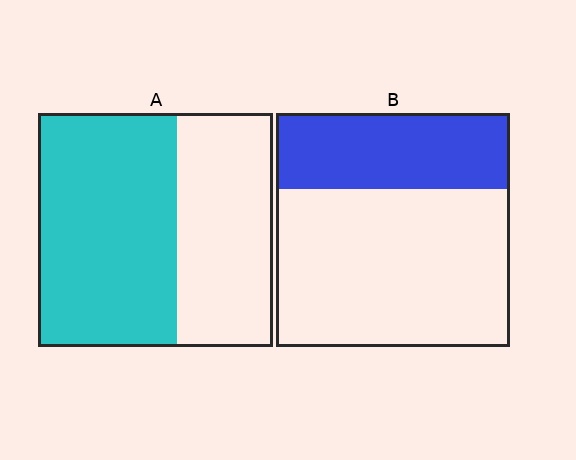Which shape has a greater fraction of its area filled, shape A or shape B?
Shape A.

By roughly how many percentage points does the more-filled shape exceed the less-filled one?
By roughly 25 percentage points (A over B).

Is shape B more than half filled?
No.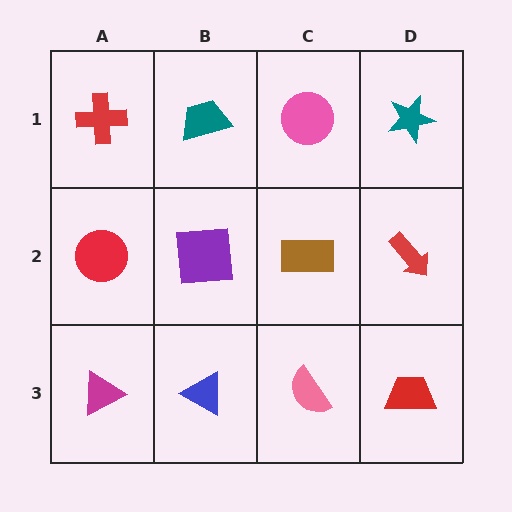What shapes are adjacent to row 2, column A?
A red cross (row 1, column A), a magenta triangle (row 3, column A), a purple square (row 2, column B).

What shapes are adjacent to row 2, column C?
A pink circle (row 1, column C), a pink semicircle (row 3, column C), a purple square (row 2, column B), a red arrow (row 2, column D).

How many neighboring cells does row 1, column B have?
3.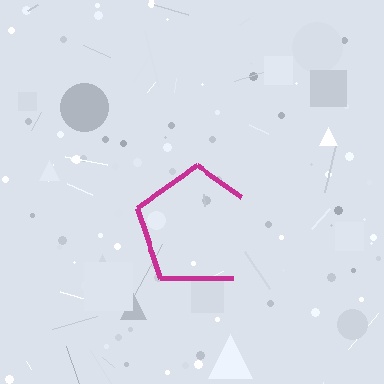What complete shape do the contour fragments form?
The contour fragments form a pentagon.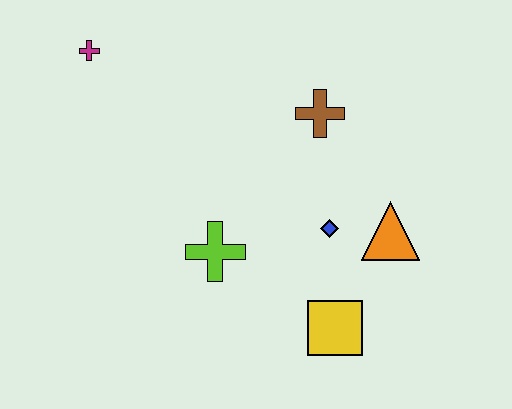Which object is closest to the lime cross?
The blue diamond is closest to the lime cross.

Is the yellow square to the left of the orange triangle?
Yes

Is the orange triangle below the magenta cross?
Yes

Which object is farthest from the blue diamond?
The magenta cross is farthest from the blue diamond.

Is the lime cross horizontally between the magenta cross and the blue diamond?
Yes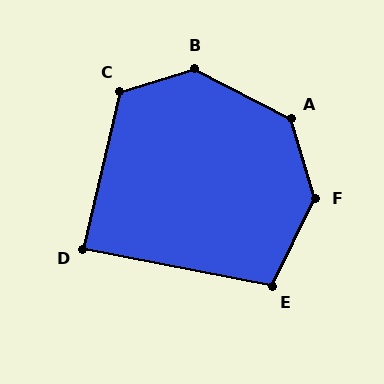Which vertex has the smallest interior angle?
D, at approximately 88 degrees.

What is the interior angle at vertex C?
Approximately 121 degrees (obtuse).